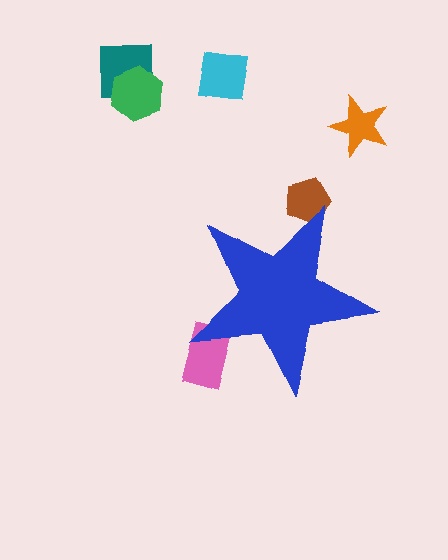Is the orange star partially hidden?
No, the orange star is fully visible.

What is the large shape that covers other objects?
A blue star.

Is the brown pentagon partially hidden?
Yes, the brown pentagon is partially hidden behind the blue star.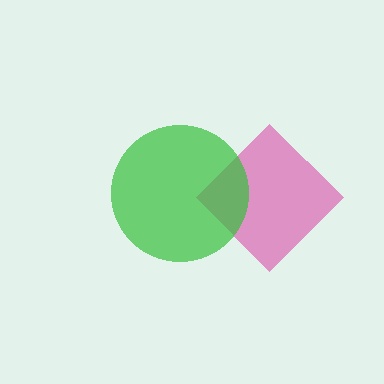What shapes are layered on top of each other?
The layered shapes are: a pink diamond, a green circle.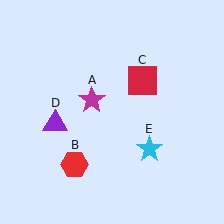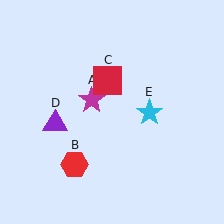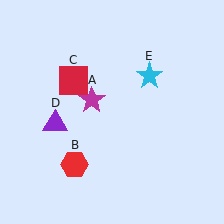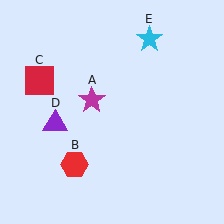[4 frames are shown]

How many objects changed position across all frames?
2 objects changed position: red square (object C), cyan star (object E).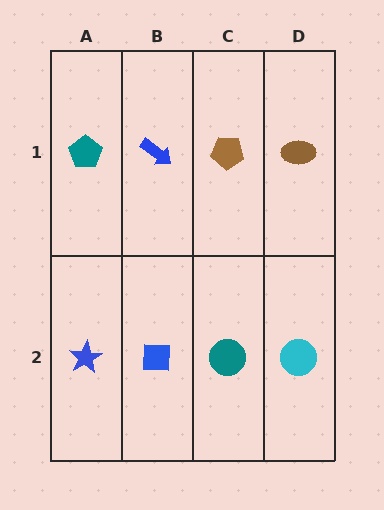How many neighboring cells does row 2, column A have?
2.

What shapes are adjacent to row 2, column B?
A blue arrow (row 1, column B), a blue star (row 2, column A), a teal circle (row 2, column C).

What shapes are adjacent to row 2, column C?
A brown pentagon (row 1, column C), a blue square (row 2, column B), a cyan circle (row 2, column D).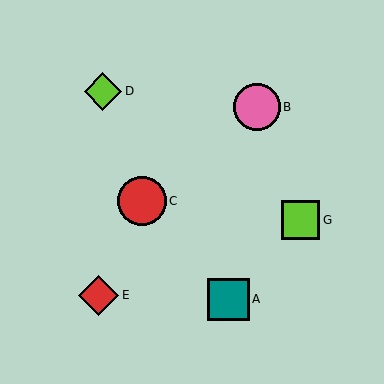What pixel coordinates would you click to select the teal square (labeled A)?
Click at (228, 299) to select the teal square A.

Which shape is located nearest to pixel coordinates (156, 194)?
The red circle (labeled C) at (142, 201) is nearest to that location.